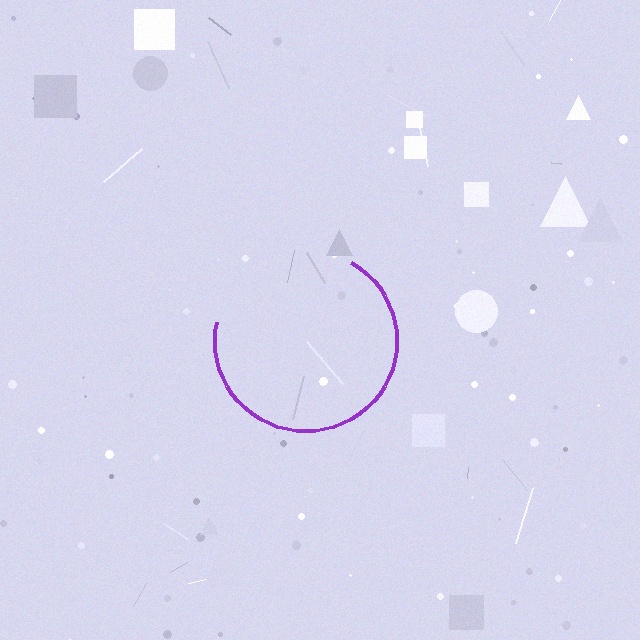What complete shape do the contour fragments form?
The contour fragments form a circle.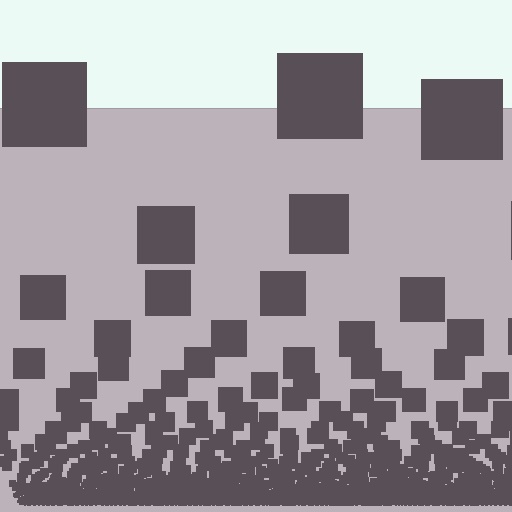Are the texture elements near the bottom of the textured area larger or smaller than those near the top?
Smaller. The gradient is inverted — elements near the bottom are smaller and denser.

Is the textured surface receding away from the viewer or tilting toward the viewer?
The surface appears to tilt toward the viewer. Texture elements get larger and sparser toward the top.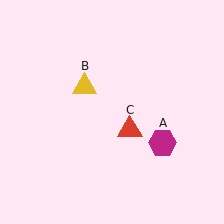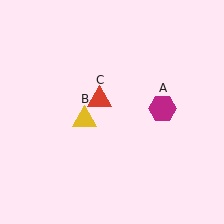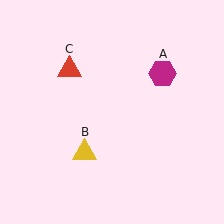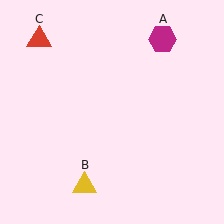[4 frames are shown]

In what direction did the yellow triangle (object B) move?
The yellow triangle (object B) moved down.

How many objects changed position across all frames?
3 objects changed position: magenta hexagon (object A), yellow triangle (object B), red triangle (object C).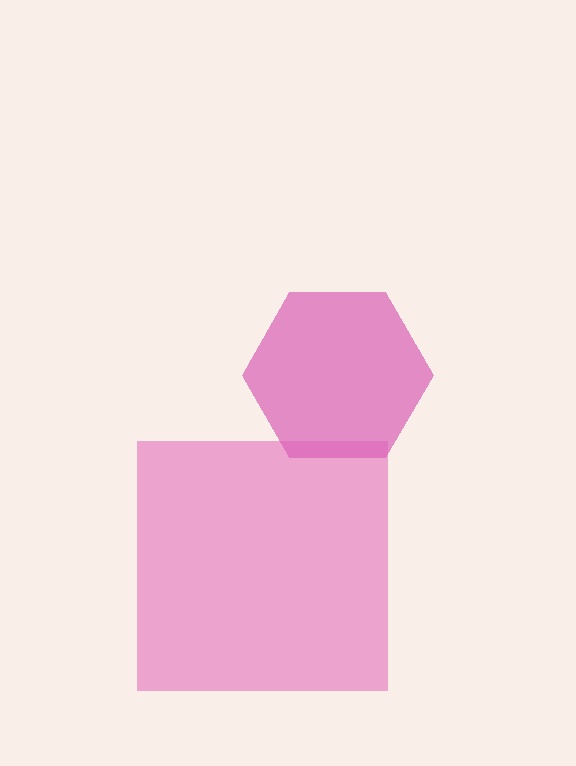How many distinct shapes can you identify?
There are 2 distinct shapes: a magenta hexagon, a pink square.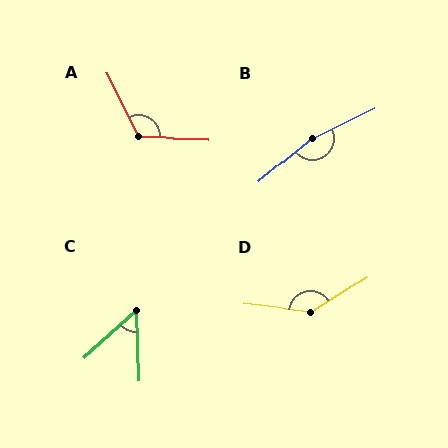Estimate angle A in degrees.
Approximately 118 degrees.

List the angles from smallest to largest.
C (49°), A (118°), D (141°), B (166°).